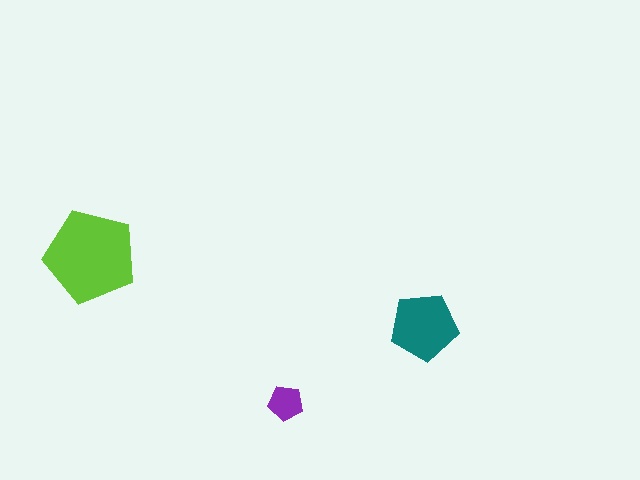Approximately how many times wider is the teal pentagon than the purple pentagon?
About 2 times wider.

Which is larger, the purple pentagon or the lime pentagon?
The lime one.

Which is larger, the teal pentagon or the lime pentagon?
The lime one.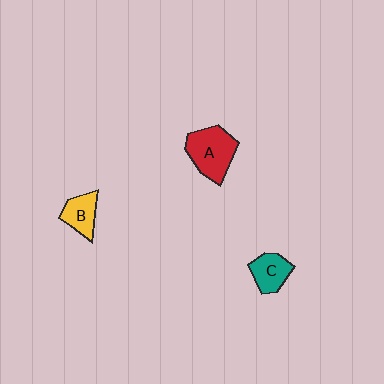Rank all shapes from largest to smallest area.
From largest to smallest: A (red), C (teal), B (yellow).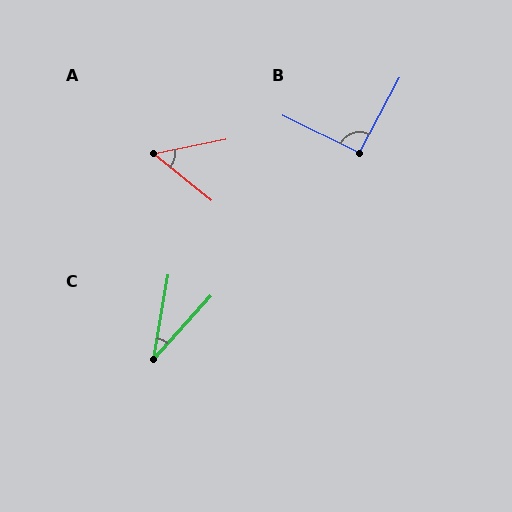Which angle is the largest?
B, at approximately 92 degrees.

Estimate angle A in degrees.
Approximately 51 degrees.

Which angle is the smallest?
C, at approximately 32 degrees.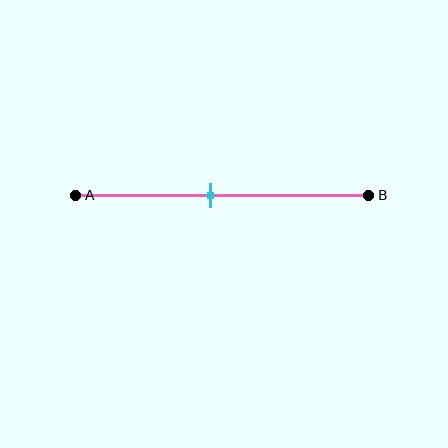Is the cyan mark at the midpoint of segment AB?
No, the mark is at about 45% from A, not at the 50% midpoint.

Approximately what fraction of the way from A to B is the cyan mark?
The cyan mark is approximately 45% of the way from A to B.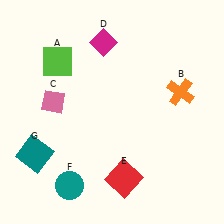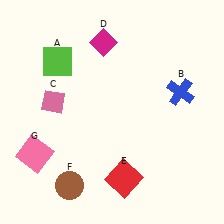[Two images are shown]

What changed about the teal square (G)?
In Image 1, G is teal. In Image 2, it changed to pink.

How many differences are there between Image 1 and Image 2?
There are 3 differences between the two images.